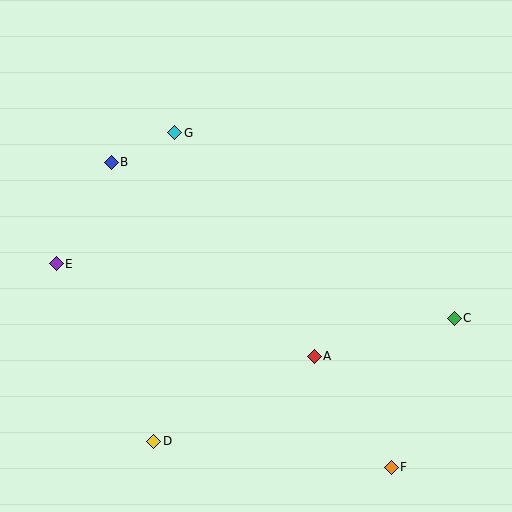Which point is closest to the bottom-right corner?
Point F is closest to the bottom-right corner.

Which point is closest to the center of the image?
Point A at (314, 356) is closest to the center.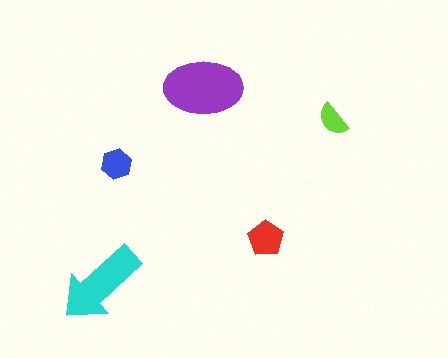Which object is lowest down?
The cyan arrow is bottommost.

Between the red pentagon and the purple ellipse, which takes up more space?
The purple ellipse.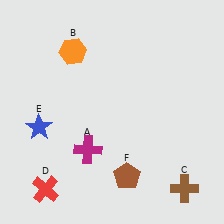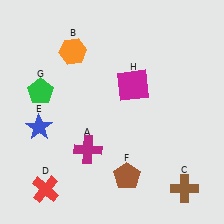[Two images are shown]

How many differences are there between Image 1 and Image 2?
There are 2 differences between the two images.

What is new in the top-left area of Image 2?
A green pentagon (G) was added in the top-left area of Image 2.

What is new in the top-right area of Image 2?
A magenta square (H) was added in the top-right area of Image 2.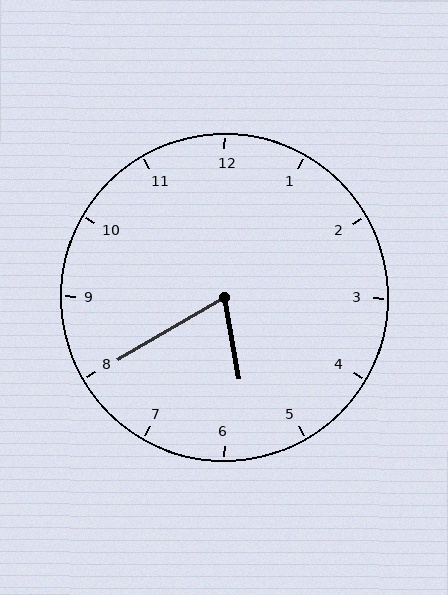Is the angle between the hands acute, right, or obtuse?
It is acute.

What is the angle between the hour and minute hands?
Approximately 70 degrees.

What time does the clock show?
5:40.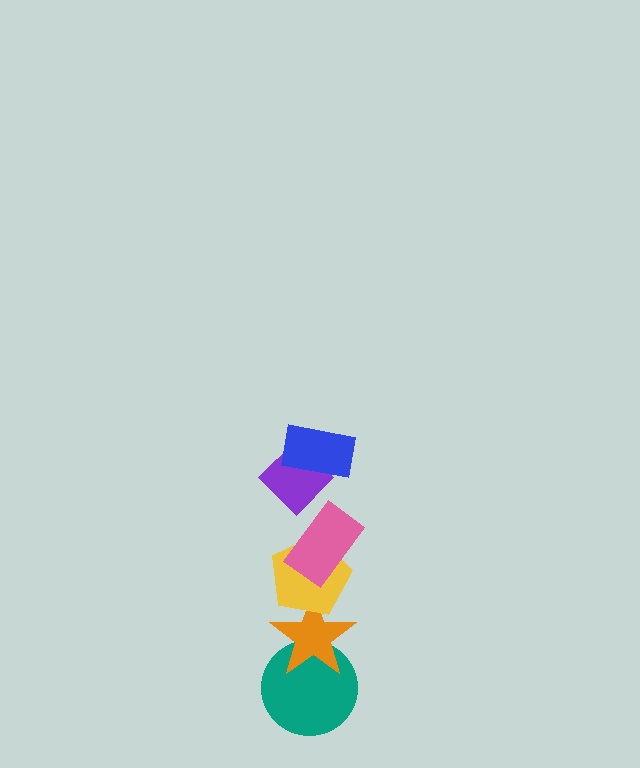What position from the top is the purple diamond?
The purple diamond is 2nd from the top.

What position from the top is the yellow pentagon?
The yellow pentagon is 4th from the top.